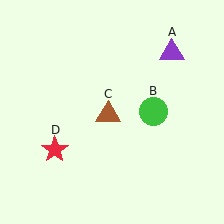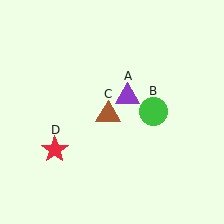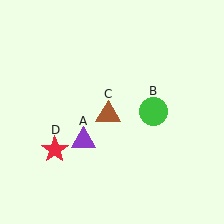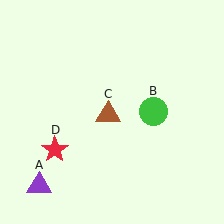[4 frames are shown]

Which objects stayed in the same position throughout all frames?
Green circle (object B) and brown triangle (object C) and red star (object D) remained stationary.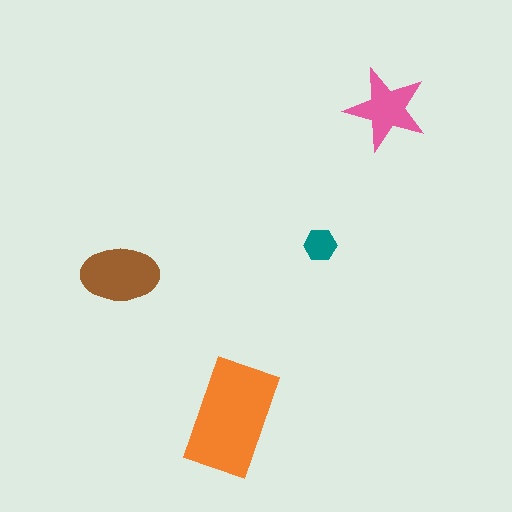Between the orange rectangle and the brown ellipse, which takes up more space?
The orange rectangle.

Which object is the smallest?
The teal hexagon.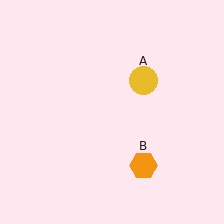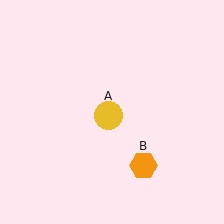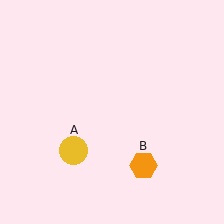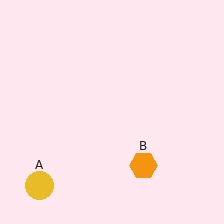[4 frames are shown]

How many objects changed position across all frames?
1 object changed position: yellow circle (object A).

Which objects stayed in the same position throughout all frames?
Orange hexagon (object B) remained stationary.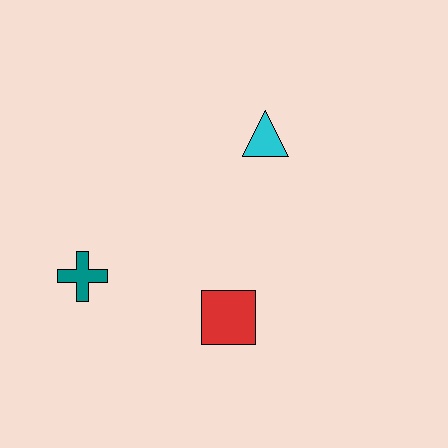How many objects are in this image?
There are 3 objects.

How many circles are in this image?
There are no circles.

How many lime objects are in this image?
There are no lime objects.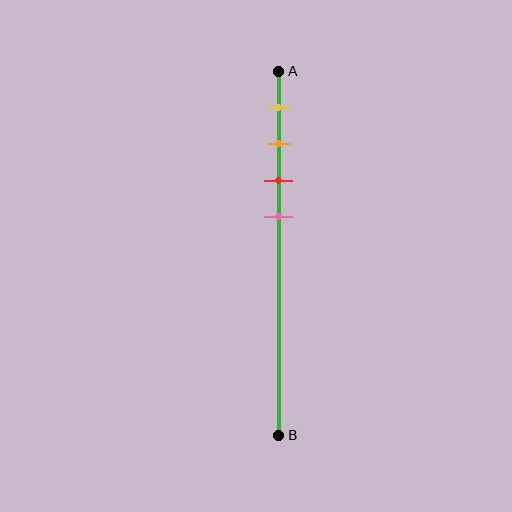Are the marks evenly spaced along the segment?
Yes, the marks are approximately evenly spaced.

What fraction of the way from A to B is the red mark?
The red mark is approximately 30% (0.3) of the way from A to B.